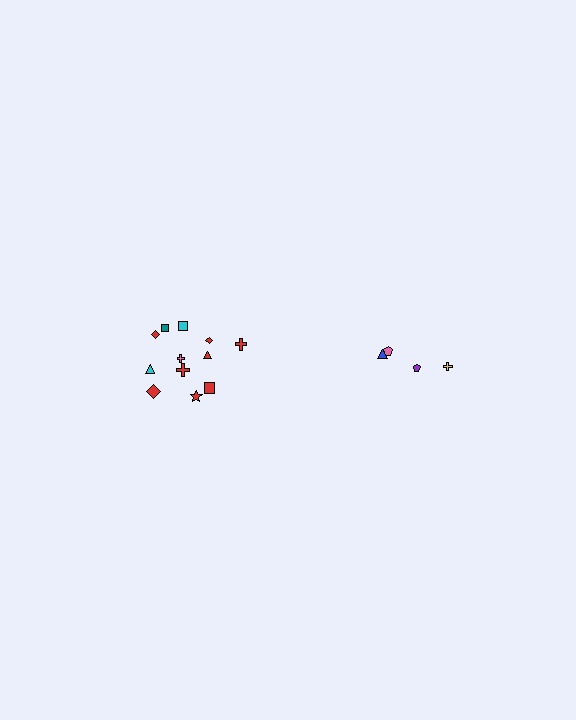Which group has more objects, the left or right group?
The left group.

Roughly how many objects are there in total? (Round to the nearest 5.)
Roughly 15 objects in total.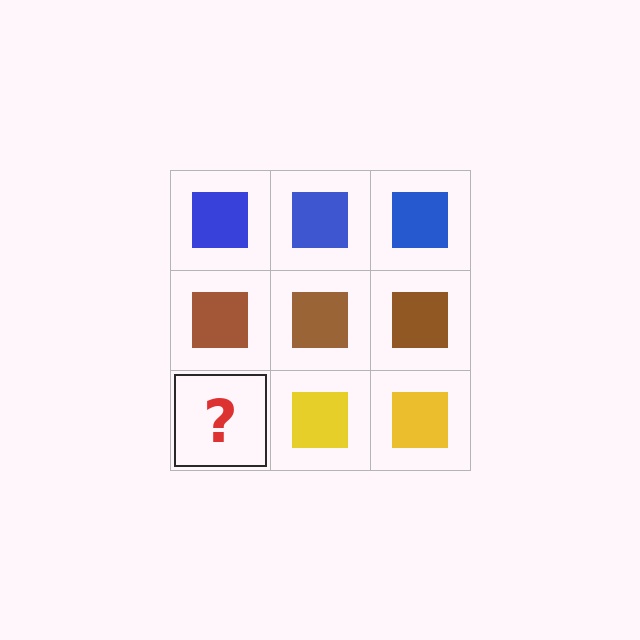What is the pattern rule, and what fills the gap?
The rule is that each row has a consistent color. The gap should be filled with a yellow square.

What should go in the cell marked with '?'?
The missing cell should contain a yellow square.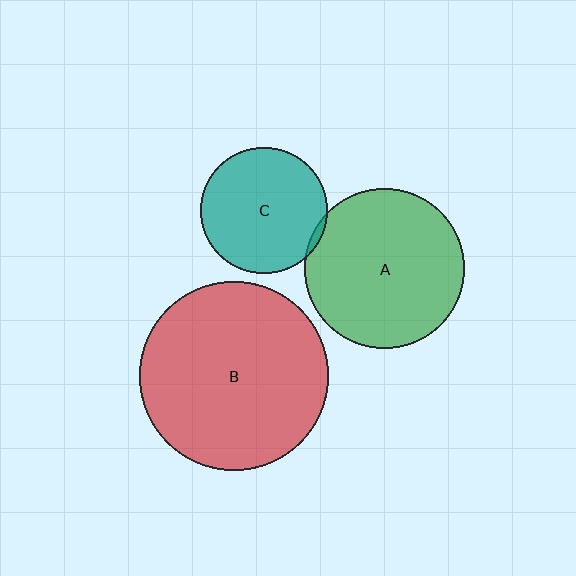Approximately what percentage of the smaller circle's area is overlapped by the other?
Approximately 5%.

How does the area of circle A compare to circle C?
Approximately 1.6 times.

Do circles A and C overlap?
Yes.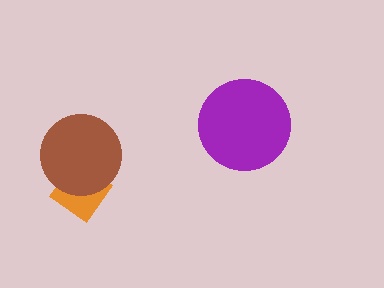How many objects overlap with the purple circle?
0 objects overlap with the purple circle.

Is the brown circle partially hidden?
No, no other shape covers it.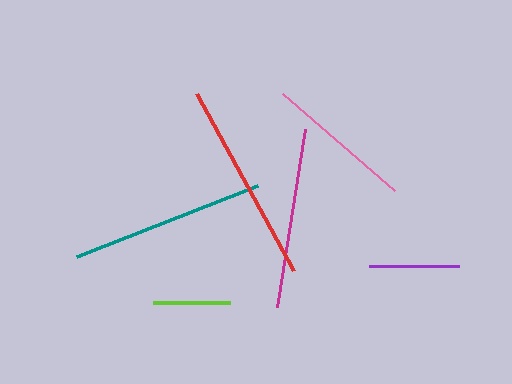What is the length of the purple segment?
The purple segment is approximately 90 pixels long.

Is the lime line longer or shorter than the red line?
The red line is longer than the lime line.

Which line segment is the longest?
The red line is the longest at approximately 202 pixels.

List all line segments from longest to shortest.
From longest to shortest: red, teal, magenta, pink, purple, lime.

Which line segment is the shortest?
The lime line is the shortest at approximately 78 pixels.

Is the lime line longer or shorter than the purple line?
The purple line is longer than the lime line.